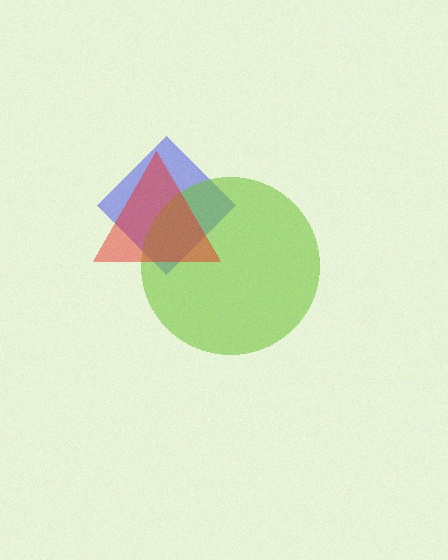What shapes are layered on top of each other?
The layered shapes are: a blue diamond, a lime circle, a red triangle.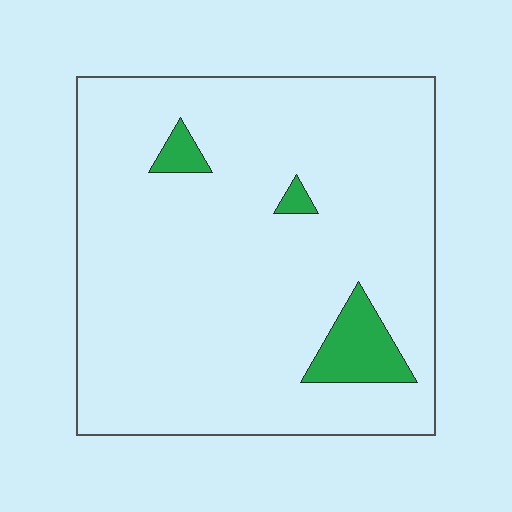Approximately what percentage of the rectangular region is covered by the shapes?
Approximately 5%.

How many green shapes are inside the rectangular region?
3.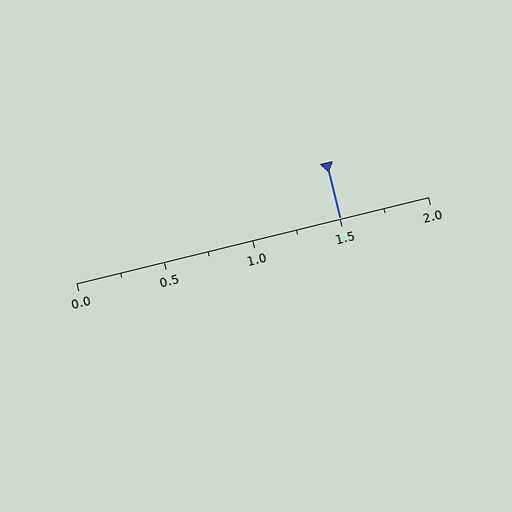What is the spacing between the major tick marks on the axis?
The major ticks are spaced 0.5 apart.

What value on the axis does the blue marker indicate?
The marker indicates approximately 1.5.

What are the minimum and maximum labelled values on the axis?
The axis runs from 0.0 to 2.0.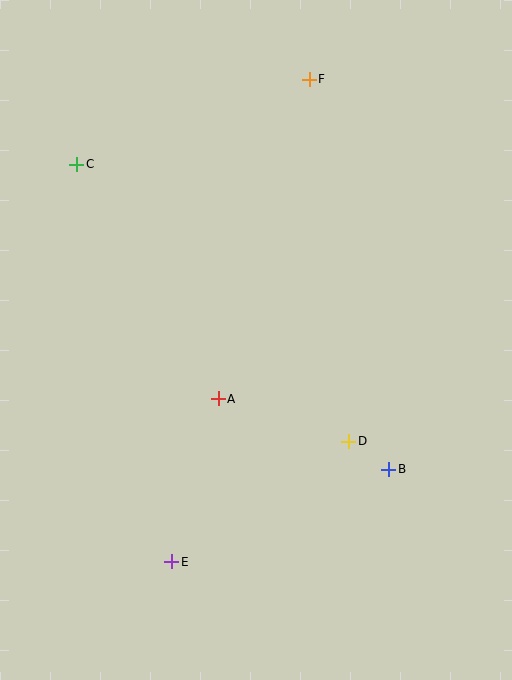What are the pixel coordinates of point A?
Point A is at (218, 399).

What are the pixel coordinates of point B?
Point B is at (389, 469).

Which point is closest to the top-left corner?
Point C is closest to the top-left corner.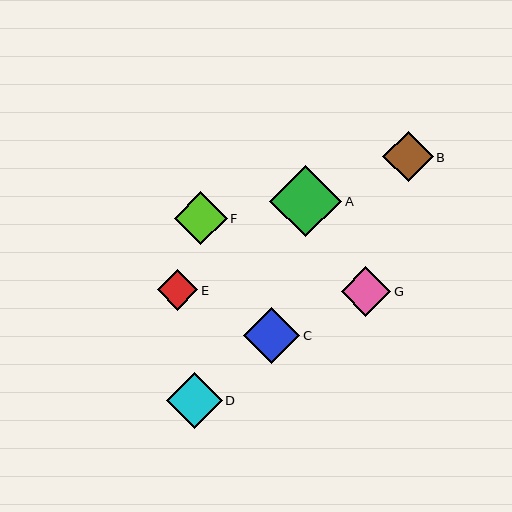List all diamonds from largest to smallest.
From largest to smallest: A, C, D, F, B, G, E.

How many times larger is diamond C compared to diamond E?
Diamond C is approximately 1.4 times the size of diamond E.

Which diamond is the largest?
Diamond A is the largest with a size of approximately 72 pixels.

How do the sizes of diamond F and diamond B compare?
Diamond F and diamond B are approximately the same size.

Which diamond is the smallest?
Diamond E is the smallest with a size of approximately 41 pixels.